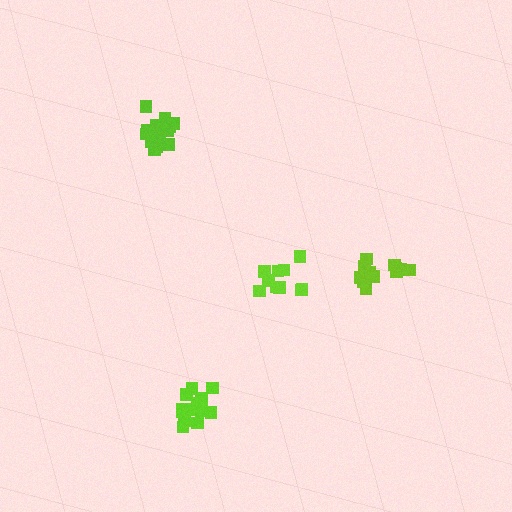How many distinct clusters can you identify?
There are 4 distinct clusters.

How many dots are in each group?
Group 1: 16 dots, Group 2: 10 dots, Group 3: 14 dots, Group 4: 16 dots (56 total).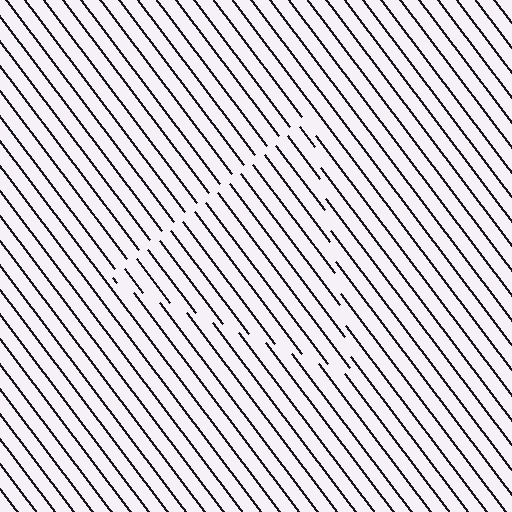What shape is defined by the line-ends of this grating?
An illusory triangle. The interior of the shape contains the same grating, shifted by half a period — the contour is defined by the phase discontinuity where line-ends from the inner and outer gratings abut.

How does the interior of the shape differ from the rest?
The interior of the shape contains the same grating, shifted by half a period — the contour is defined by the phase discontinuity where line-ends from the inner and outer gratings abut.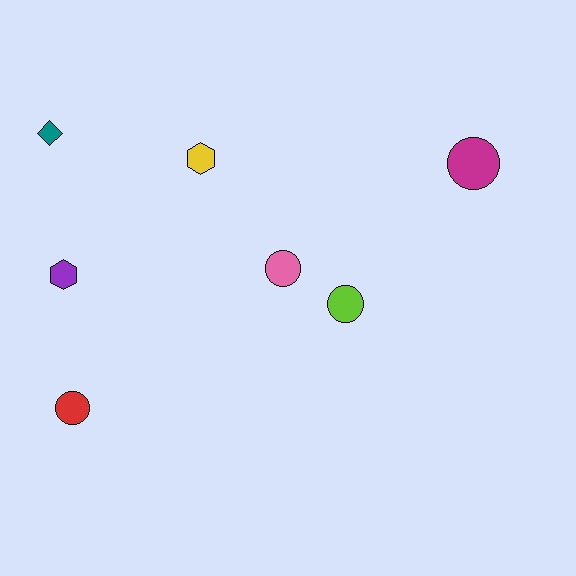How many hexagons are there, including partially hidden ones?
There are 2 hexagons.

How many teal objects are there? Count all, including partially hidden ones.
There is 1 teal object.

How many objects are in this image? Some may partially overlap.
There are 7 objects.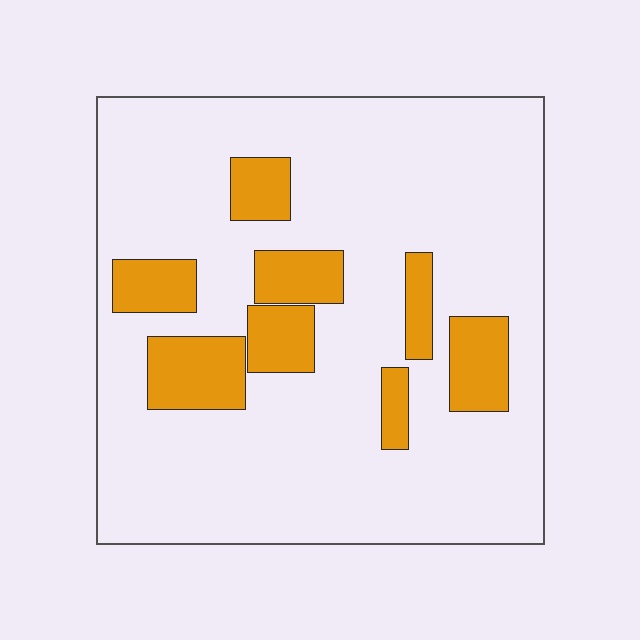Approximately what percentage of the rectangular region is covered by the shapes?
Approximately 20%.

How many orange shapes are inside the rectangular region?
8.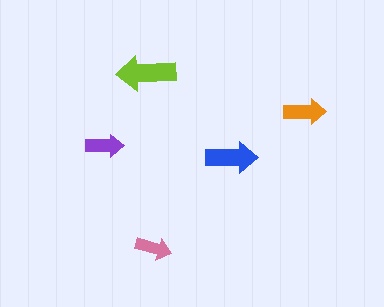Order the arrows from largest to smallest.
the lime one, the blue one, the orange one, the purple one, the pink one.